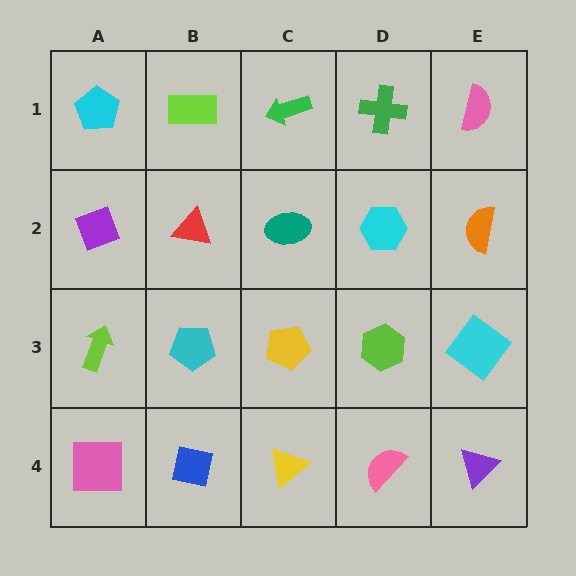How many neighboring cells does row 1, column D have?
3.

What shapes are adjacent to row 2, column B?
A lime rectangle (row 1, column B), a cyan pentagon (row 3, column B), a purple diamond (row 2, column A), a teal ellipse (row 2, column C).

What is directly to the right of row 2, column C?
A cyan hexagon.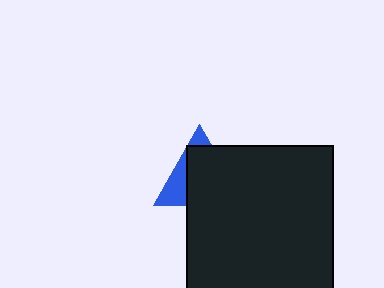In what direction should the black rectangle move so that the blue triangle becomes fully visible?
The black rectangle should move toward the lower-right. That is the shortest direction to clear the overlap and leave the blue triangle fully visible.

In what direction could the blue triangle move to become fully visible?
The blue triangle could move toward the upper-left. That would shift it out from behind the black rectangle entirely.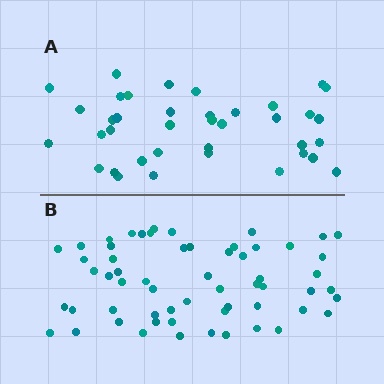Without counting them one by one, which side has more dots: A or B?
Region B (the bottom region) has more dots.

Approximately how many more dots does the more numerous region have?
Region B has approximately 20 more dots than region A.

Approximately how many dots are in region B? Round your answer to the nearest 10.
About 60 dots. (The exact count is 59, which rounds to 60.)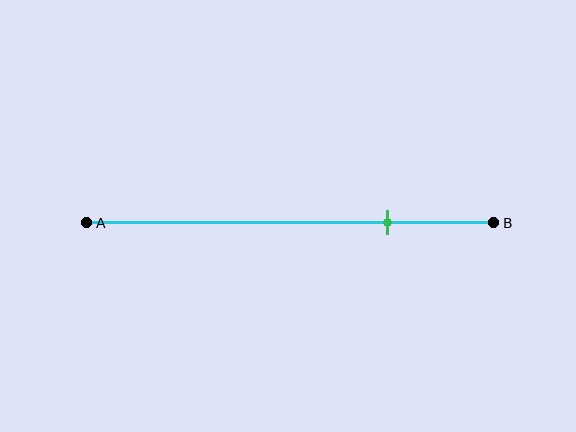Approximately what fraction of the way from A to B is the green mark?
The green mark is approximately 75% of the way from A to B.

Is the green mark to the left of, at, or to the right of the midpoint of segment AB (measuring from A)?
The green mark is to the right of the midpoint of segment AB.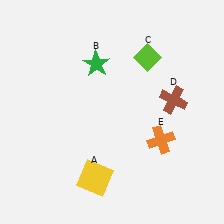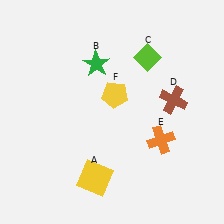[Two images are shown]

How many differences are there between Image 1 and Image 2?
There is 1 difference between the two images.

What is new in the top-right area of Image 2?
A yellow pentagon (F) was added in the top-right area of Image 2.